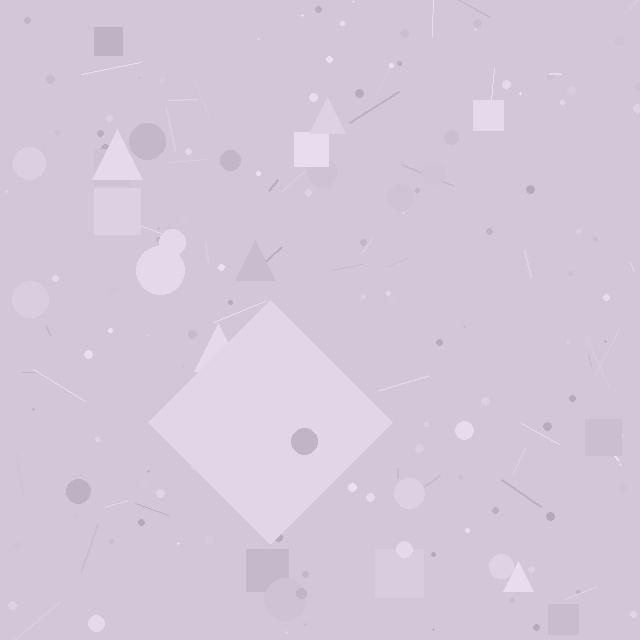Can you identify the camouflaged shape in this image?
The camouflaged shape is a diamond.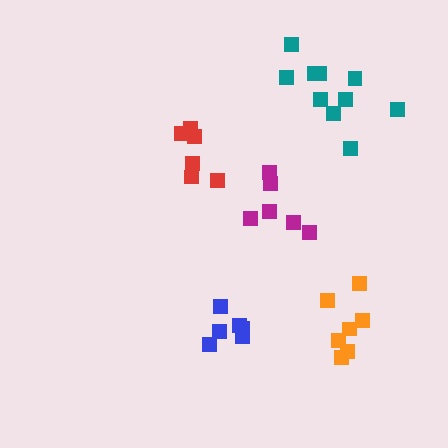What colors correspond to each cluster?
The clusters are colored: blue, magenta, red, orange, teal.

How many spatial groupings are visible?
There are 5 spatial groupings.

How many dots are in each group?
Group 1: 6 dots, Group 2: 6 dots, Group 3: 6 dots, Group 4: 7 dots, Group 5: 10 dots (35 total).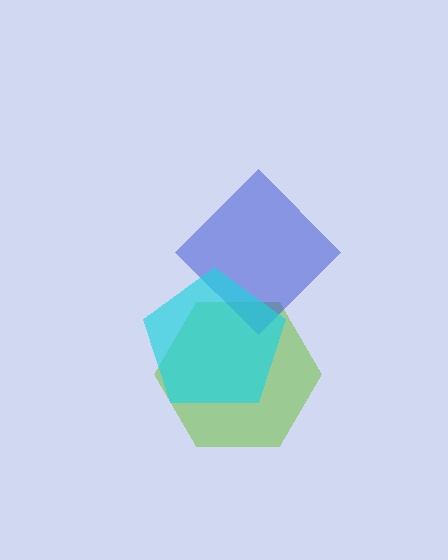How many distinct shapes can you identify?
There are 3 distinct shapes: a lime hexagon, a blue diamond, a cyan pentagon.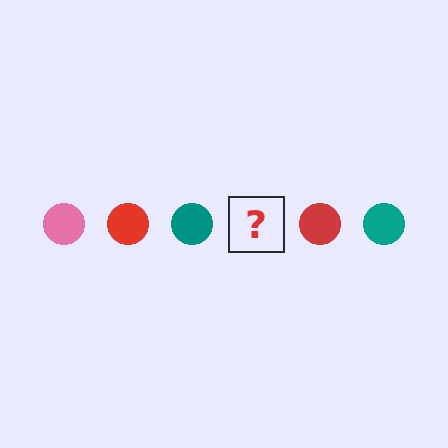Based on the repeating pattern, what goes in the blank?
The blank should be a pink circle.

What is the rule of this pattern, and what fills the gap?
The rule is that the pattern cycles through pink, red, teal circles. The gap should be filled with a pink circle.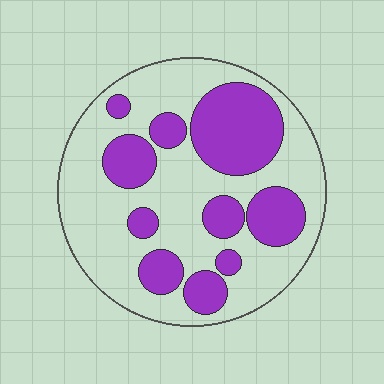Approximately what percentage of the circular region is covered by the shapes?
Approximately 35%.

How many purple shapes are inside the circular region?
10.